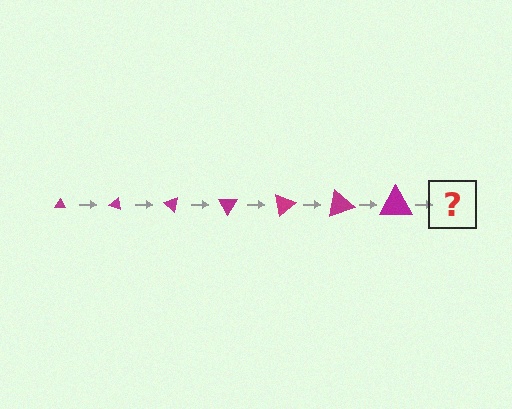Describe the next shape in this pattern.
It should be a triangle, larger than the previous one and rotated 140 degrees from the start.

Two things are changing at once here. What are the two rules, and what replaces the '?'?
The two rules are that the triangle grows larger each step and it rotates 20 degrees each step. The '?' should be a triangle, larger than the previous one and rotated 140 degrees from the start.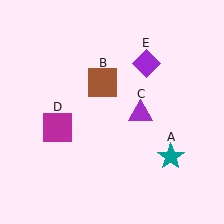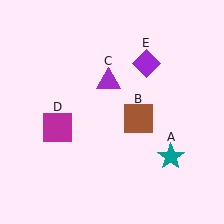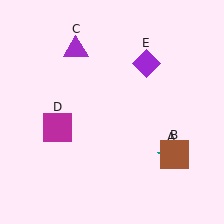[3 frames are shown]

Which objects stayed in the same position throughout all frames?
Teal star (object A) and magenta square (object D) and purple diamond (object E) remained stationary.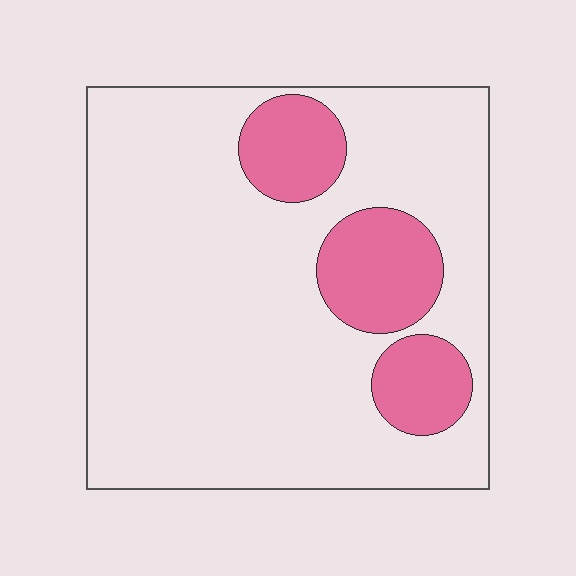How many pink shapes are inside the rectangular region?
3.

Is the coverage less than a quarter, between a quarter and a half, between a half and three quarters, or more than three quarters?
Less than a quarter.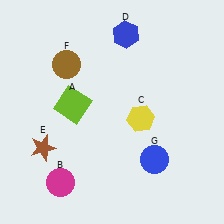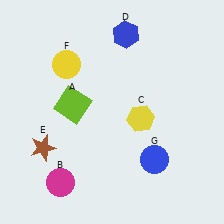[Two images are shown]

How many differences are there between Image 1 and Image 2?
There is 1 difference between the two images.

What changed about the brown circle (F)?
In Image 1, F is brown. In Image 2, it changed to yellow.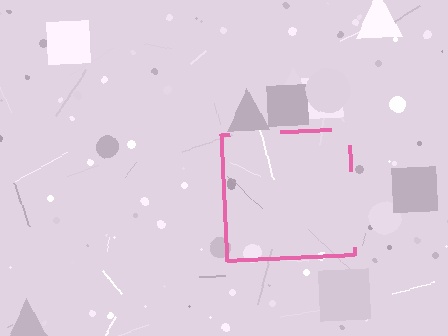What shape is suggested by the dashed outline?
The dashed outline suggests a square.